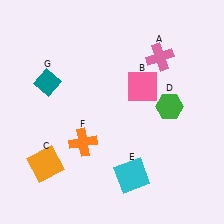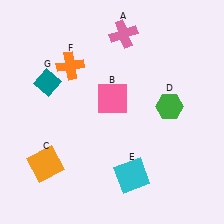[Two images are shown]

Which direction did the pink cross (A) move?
The pink cross (A) moved left.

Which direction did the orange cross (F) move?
The orange cross (F) moved up.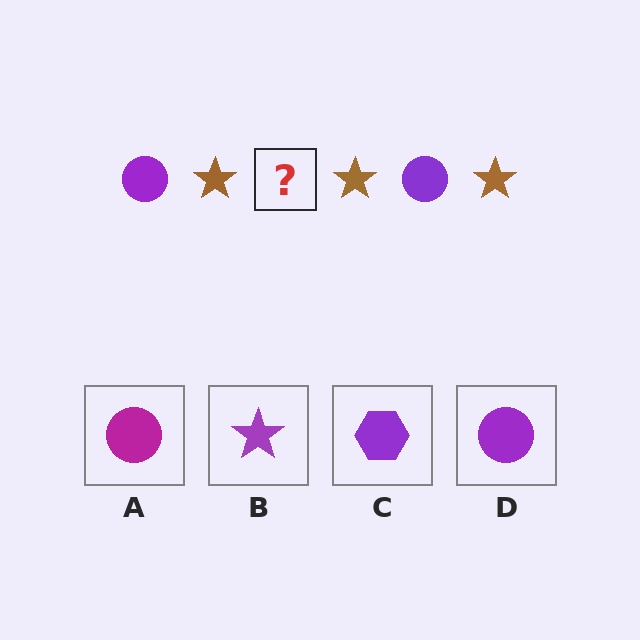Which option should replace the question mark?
Option D.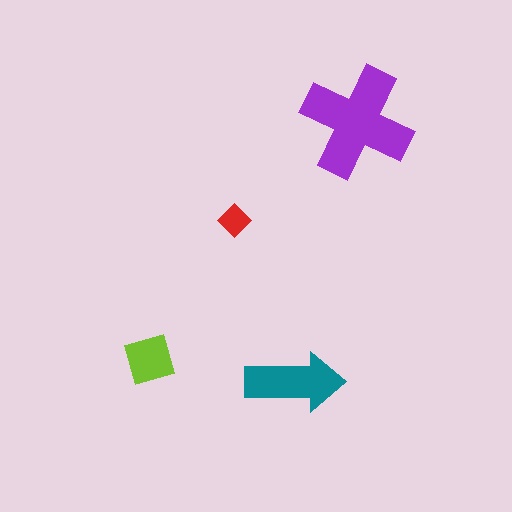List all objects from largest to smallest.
The purple cross, the teal arrow, the lime square, the red diamond.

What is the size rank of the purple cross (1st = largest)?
1st.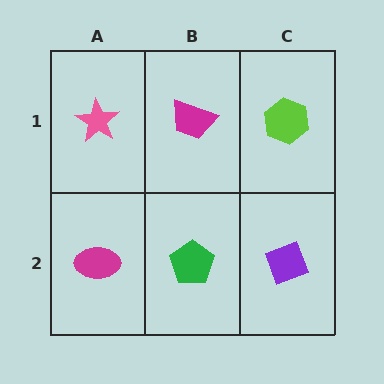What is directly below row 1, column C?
A purple diamond.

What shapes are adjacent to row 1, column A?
A magenta ellipse (row 2, column A), a magenta trapezoid (row 1, column B).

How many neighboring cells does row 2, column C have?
2.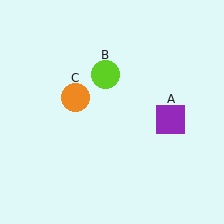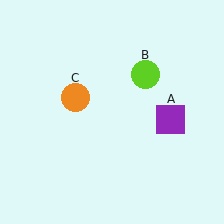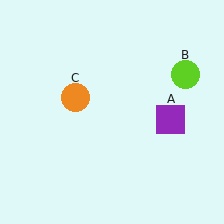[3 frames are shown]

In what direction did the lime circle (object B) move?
The lime circle (object B) moved right.